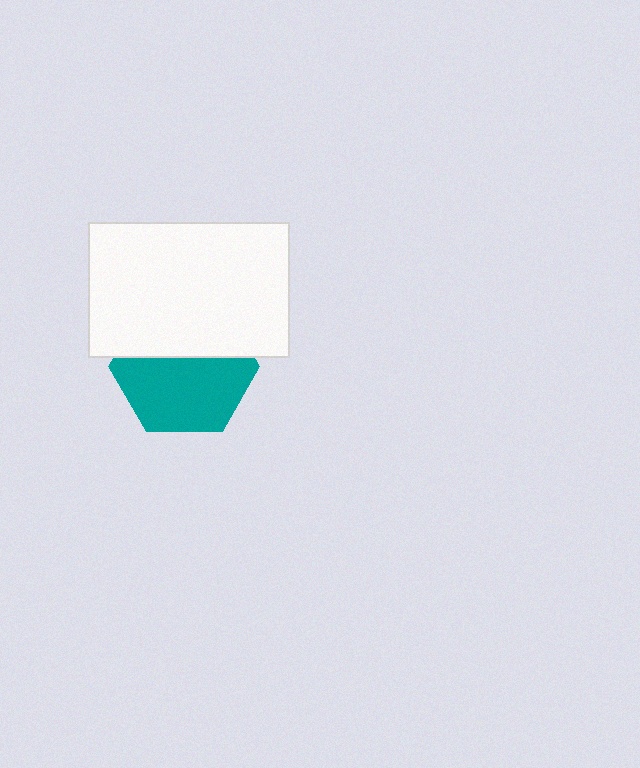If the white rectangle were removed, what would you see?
You would see the complete teal hexagon.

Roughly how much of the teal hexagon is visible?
About half of it is visible (roughly 59%).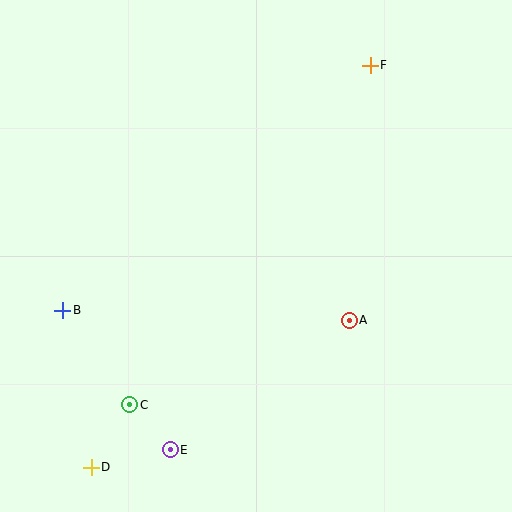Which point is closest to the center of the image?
Point A at (349, 320) is closest to the center.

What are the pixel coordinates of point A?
Point A is at (349, 320).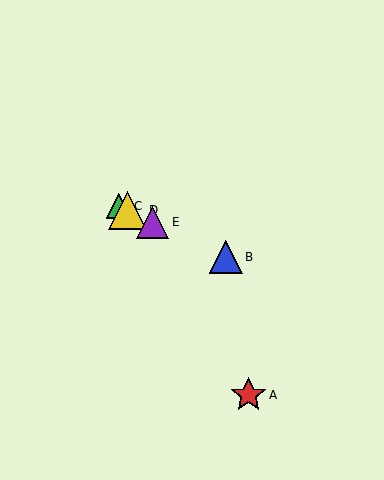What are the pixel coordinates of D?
Object D is at (128, 210).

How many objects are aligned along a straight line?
4 objects (B, C, D, E) are aligned along a straight line.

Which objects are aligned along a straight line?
Objects B, C, D, E are aligned along a straight line.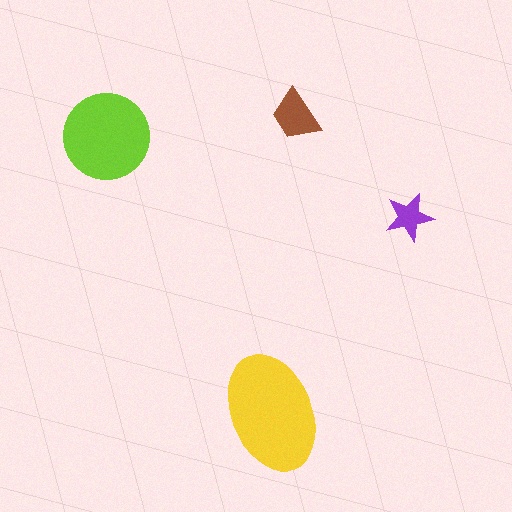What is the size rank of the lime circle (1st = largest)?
2nd.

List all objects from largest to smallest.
The yellow ellipse, the lime circle, the brown trapezoid, the purple star.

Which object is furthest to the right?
The purple star is rightmost.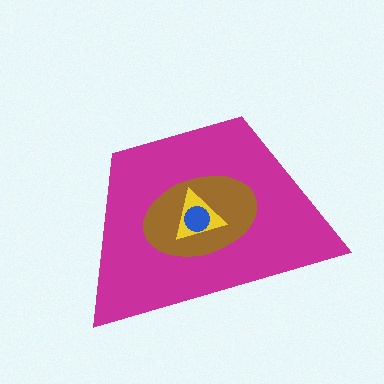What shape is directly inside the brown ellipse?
The yellow triangle.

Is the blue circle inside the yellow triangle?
Yes.